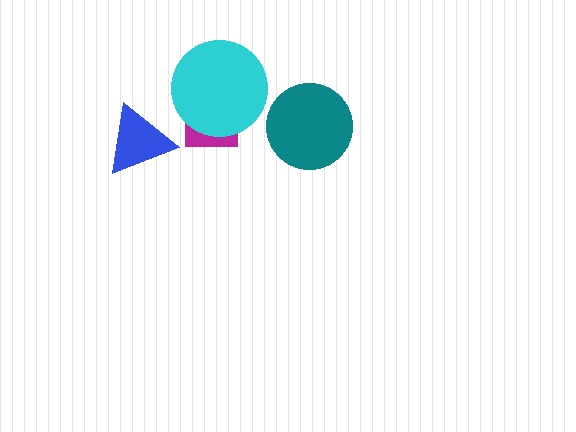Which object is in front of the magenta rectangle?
The cyan circle is in front of the magenta rectangle.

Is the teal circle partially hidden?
No, no other shape covers it.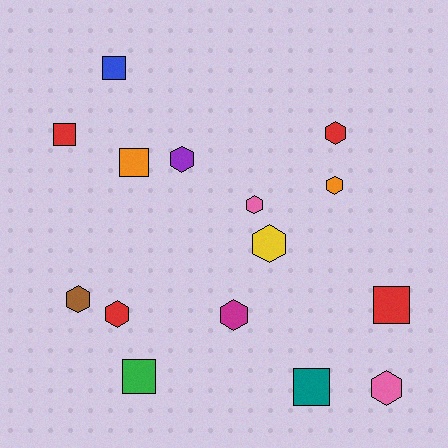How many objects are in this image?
There are 15 objects.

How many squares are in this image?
There are 6 squares.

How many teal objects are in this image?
There is 1 teal object.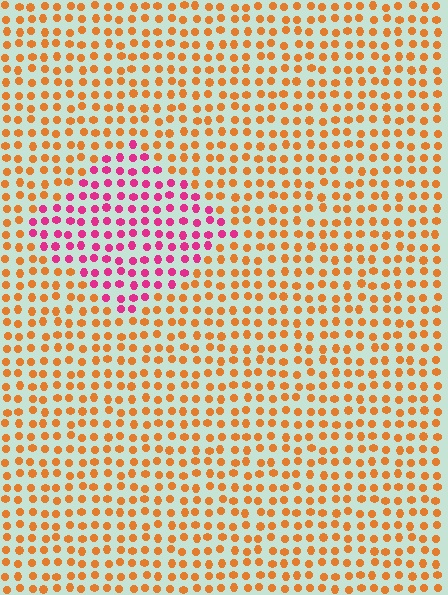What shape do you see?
I see a diamond.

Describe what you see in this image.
The image is filled with small orange elements in a uniform arrangement. A diamond-shaped region is visible where the elements are tinted to a slightly different hue, forming a subtle color boundary.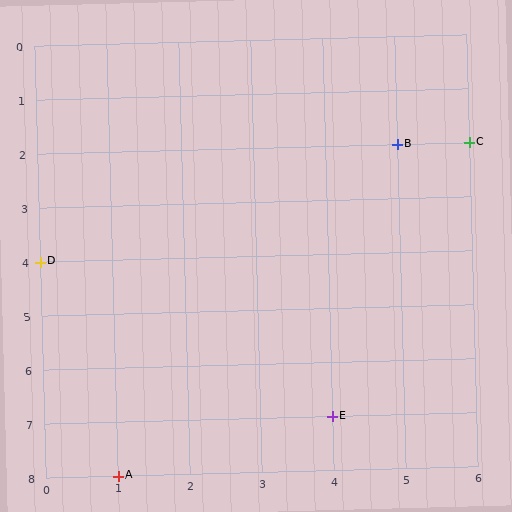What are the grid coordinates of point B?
Point B is at grid coordinates (5, 2).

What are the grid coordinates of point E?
Point E is at grid coordinates (4, 7).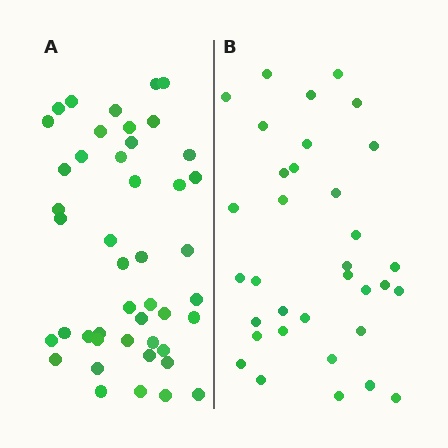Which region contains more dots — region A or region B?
Region A (the left region) has more dots.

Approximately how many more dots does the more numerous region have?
Region A has roughly 12 or so more dots than region B.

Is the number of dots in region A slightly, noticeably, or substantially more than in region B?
Region A has noticeably more, but not dramatically so. The ratio is roughly 1.3 to 1.